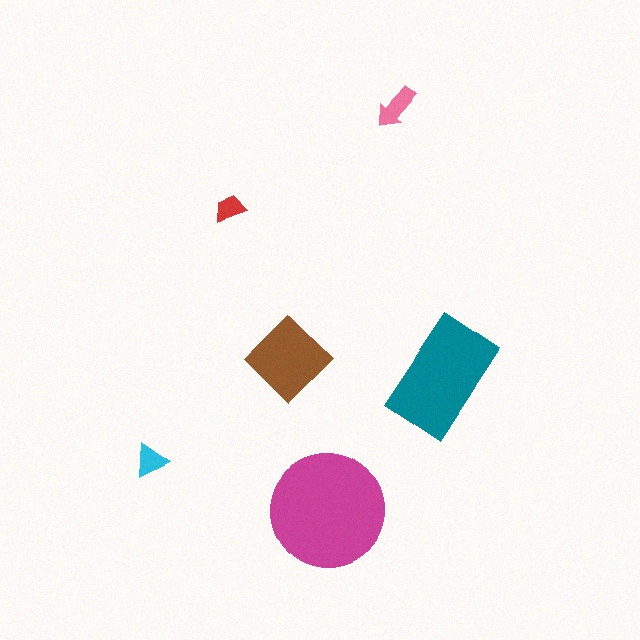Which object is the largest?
The magenta circle.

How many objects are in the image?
There are 6 objects in the image.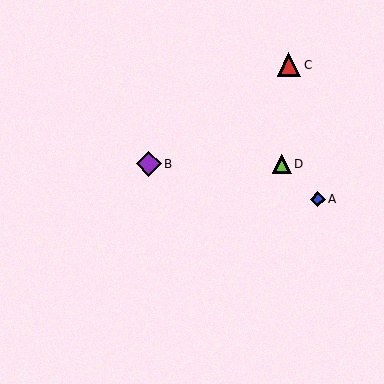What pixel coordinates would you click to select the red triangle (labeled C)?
Click at (289, 65) to select the red triangle C.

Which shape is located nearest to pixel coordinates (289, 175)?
The lime triangle (labeled D) at (282, 164) is nearest to that location.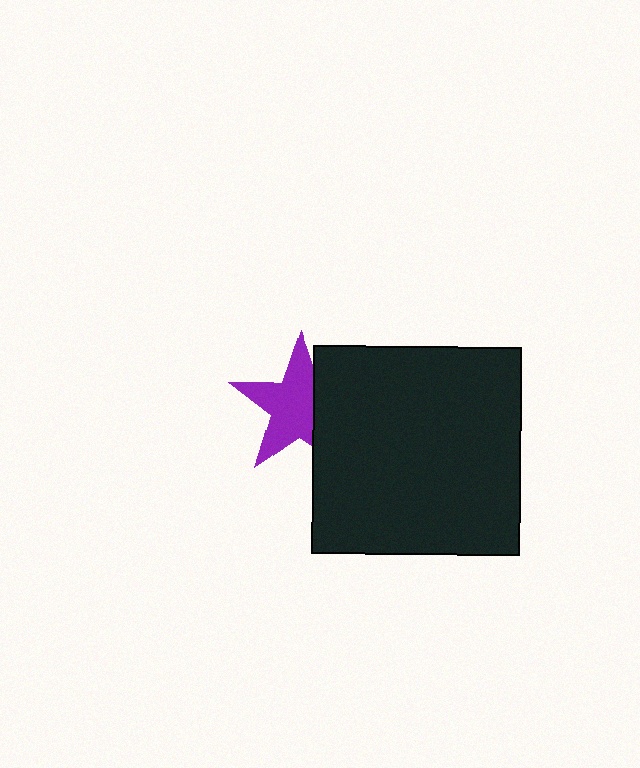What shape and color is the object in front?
The object in front is a black square.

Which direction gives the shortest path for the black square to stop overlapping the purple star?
Moving right gives the shortest separation.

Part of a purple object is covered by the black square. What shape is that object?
It is a star.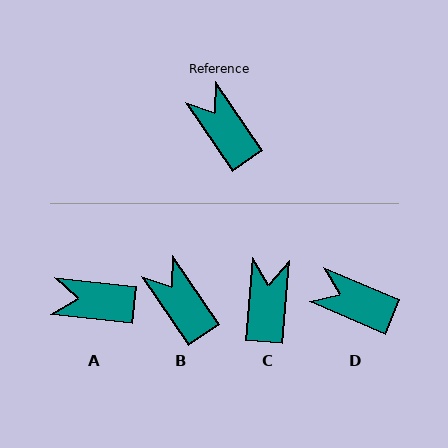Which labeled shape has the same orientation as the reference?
B.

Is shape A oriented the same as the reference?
No, it is off by about 50 degrees.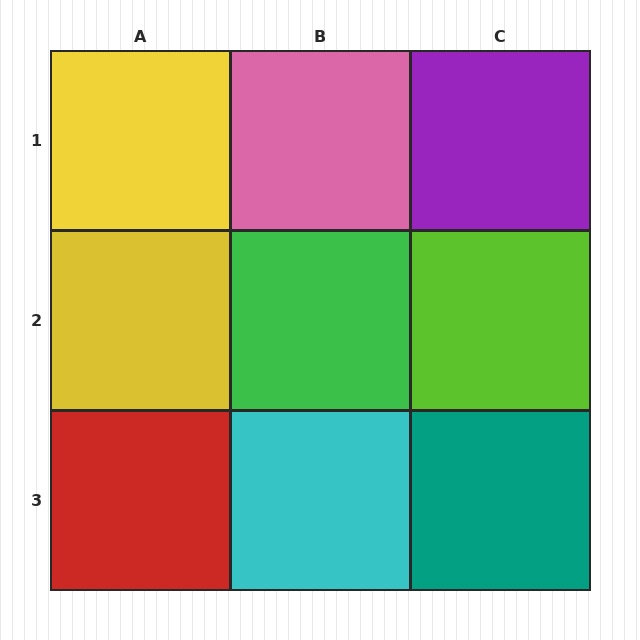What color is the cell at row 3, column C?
Teal.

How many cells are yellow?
2 cells are yellow.